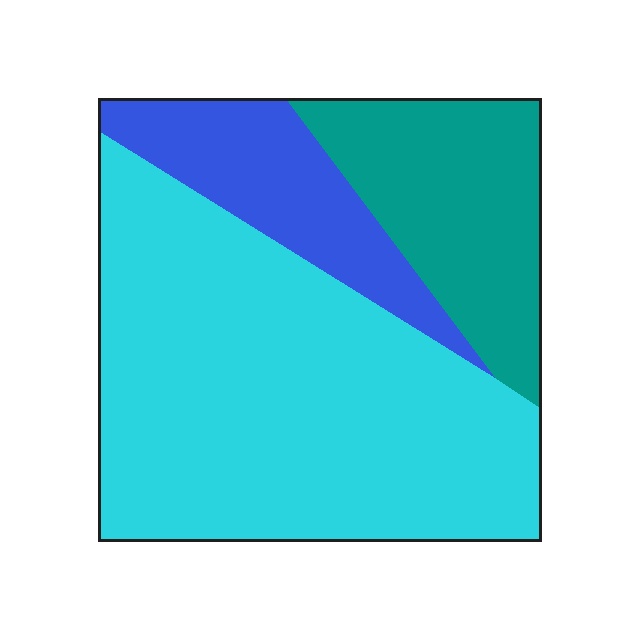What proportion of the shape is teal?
Teal covers 22% of the shape.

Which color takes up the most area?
Cyan, at roughly 60%.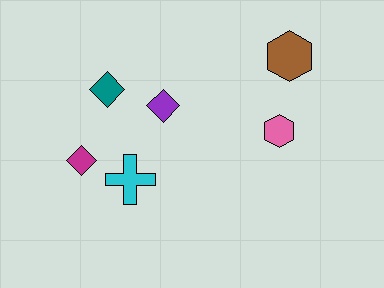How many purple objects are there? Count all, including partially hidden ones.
There is 1 purple object.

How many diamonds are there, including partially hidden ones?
There are 3 diamonds.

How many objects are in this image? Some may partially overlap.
There are 6 objects.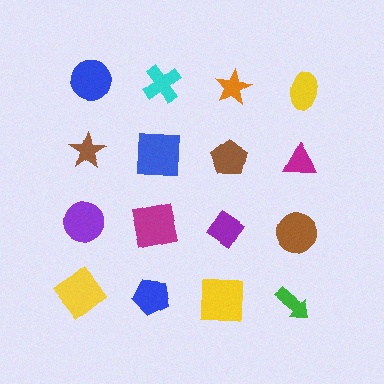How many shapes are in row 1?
4 shapes.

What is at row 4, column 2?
A blue pentagon.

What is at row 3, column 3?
A purple diamond.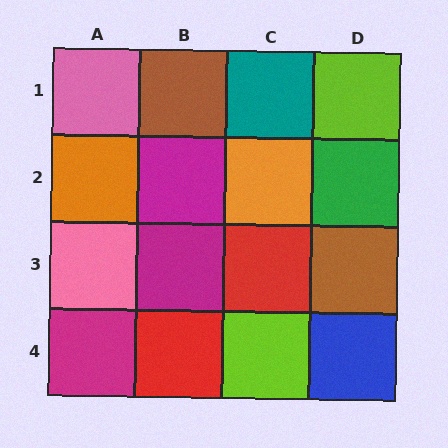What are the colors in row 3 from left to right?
Pink, magenta, red, brown.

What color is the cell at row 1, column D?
Lime.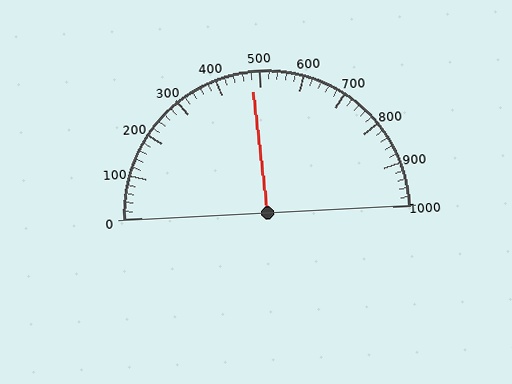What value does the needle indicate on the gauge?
The needle indicates approximately 480.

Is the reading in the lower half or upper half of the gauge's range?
The reading is in the lower half of the range (0 to 1000).